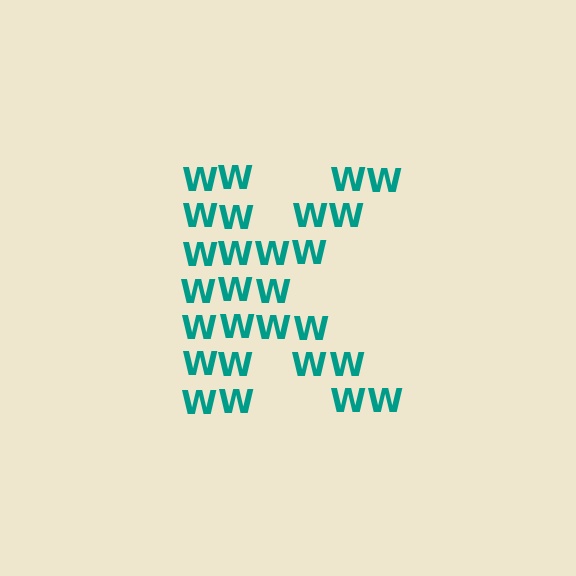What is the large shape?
The large shape is the letter K.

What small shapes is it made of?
It is made of small letter W's.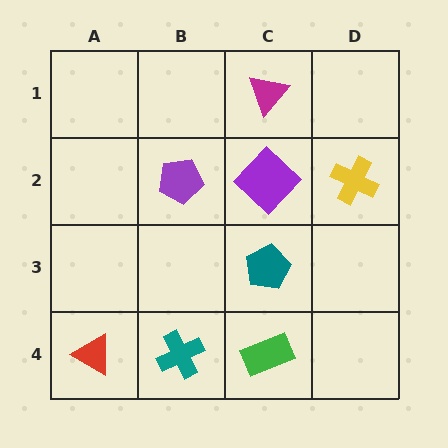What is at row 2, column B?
A purple pentagon.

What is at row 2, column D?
A yellow cross.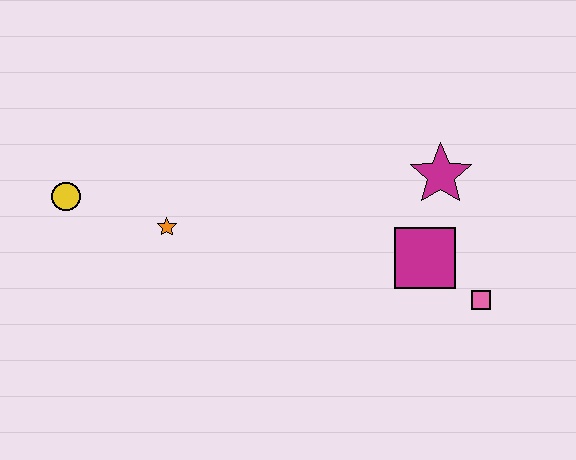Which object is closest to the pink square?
The magenta square is closest to the pink square.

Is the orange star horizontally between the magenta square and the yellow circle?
Yes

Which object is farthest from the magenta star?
The yellow circle is farthest from the magenta star.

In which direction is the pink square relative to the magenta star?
The pink square is below the magenta star.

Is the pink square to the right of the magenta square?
Yes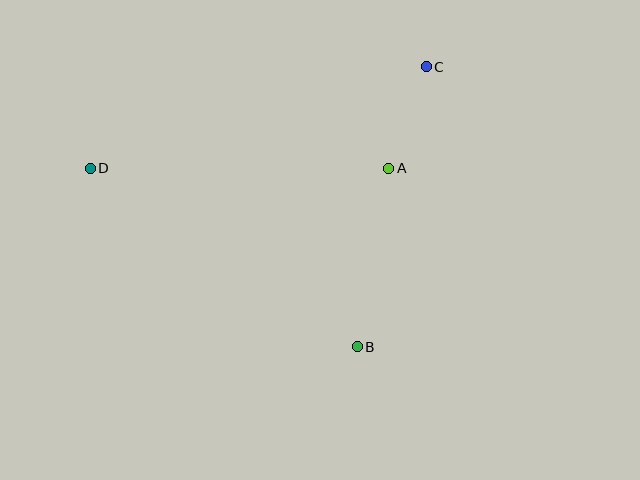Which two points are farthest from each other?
Points C and D are farthest from each other.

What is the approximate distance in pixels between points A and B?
The distance between A and B is approximately 182 pixels.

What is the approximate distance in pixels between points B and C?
The distance between B and C is approximately 289 pixels.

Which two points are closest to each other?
Points A and C are closest to each other.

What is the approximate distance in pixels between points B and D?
The distance between B and D is approximately 321 pixels.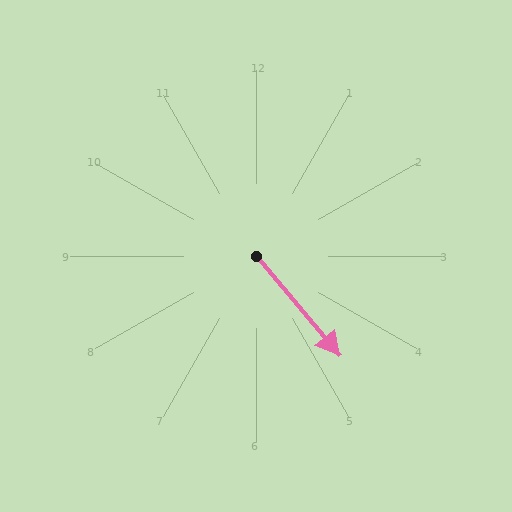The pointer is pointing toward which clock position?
Roughly 5 o'clock.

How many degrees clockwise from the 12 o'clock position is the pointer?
Approximately 140 degrees.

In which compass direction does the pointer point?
Southeast.